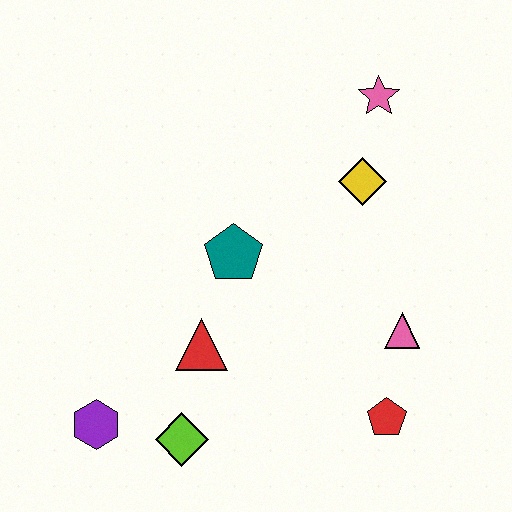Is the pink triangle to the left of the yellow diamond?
No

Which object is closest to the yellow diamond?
The pink star is closest to the yellow diamond.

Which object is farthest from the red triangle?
The pink star is farthest from the red triangle.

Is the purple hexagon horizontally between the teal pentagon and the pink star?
No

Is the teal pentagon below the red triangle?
No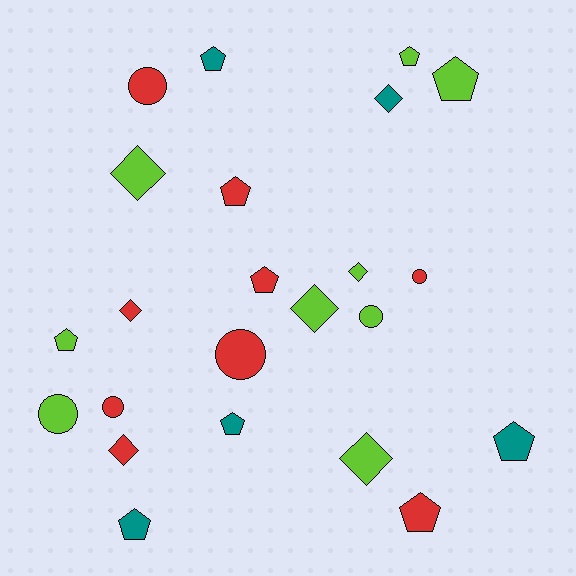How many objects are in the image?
There are 23 objects.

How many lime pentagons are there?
There are 3 lime pentagons.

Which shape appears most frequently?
Pentagon, with 10 objects.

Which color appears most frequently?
Lime, with 9 objects.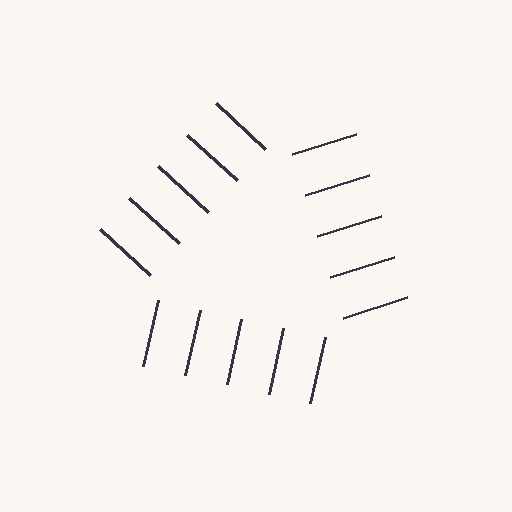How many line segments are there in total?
15 — 5 along each of the 3 edges.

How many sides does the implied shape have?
3 sides — the line-ends trace a triangle.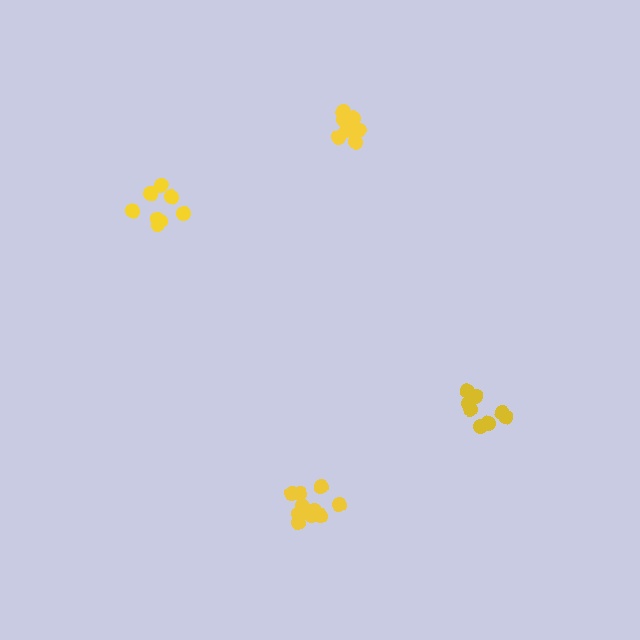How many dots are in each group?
Group 1: 11 dots, Group 2: 8 dots, Group 3: 9 dots, Group 4: 8 dots (36 total).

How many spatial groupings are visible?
There are 4 spatial groupings.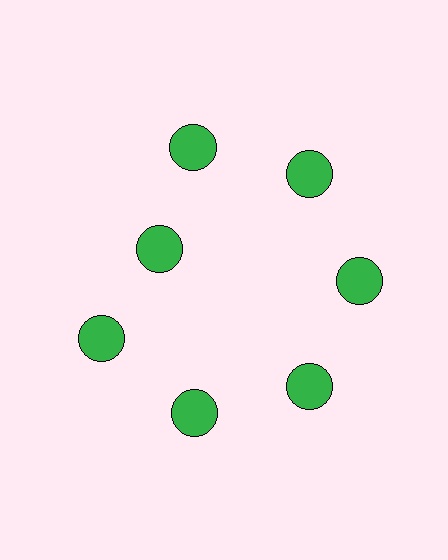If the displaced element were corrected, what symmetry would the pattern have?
It would have 7-fold rotational symmetry — the pattern would map onto itself every 51 degrees.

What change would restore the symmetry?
The symmetry would be restored by moving it outward, back onto the ring so that all 7 circles sit at equal angles and equal distance from the center.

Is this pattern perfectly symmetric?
No. The 7 green circles are arranged in a ring, but one element near the 10 o'clock position is pulled inward toward the center, breaking the 7-fold rotational symmetry.